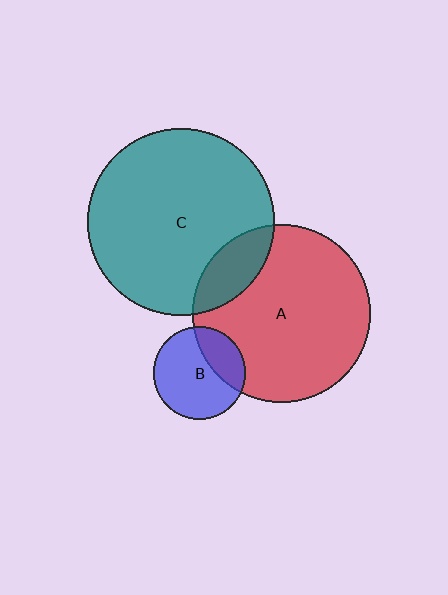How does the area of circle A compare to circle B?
Approximately 3.7 times.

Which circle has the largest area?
Circle C (teal).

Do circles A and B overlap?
Yes.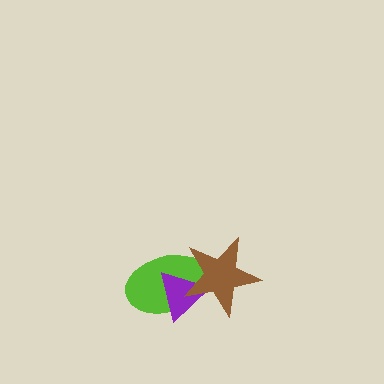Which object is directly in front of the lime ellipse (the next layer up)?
The purple triangle is directly in front of the lime ellipse.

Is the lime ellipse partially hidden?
Yes, it is partially covered by another shape.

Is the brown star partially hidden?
No, no other shape covers it.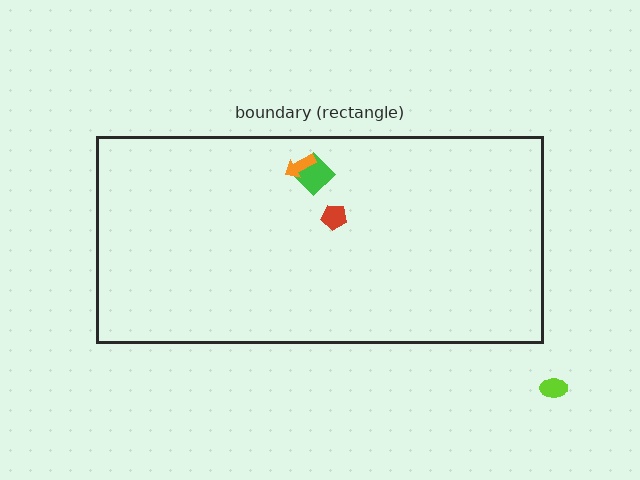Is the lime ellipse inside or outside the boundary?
Outside.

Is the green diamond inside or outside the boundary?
Inside.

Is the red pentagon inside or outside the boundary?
Inside.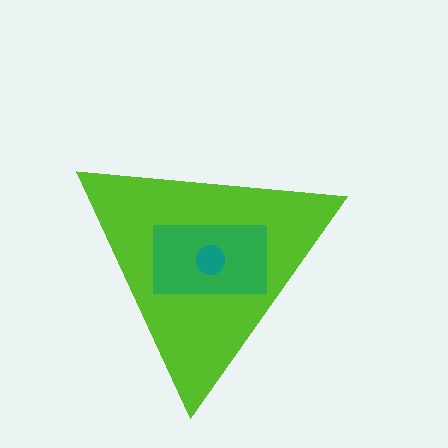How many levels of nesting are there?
3.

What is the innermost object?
The teal circle.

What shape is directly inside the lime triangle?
The green rectangle.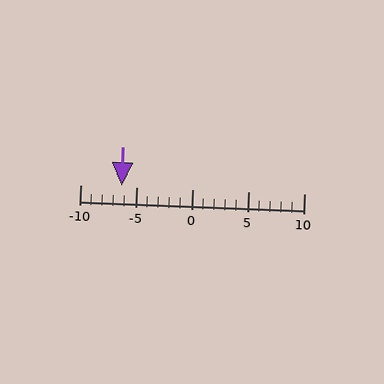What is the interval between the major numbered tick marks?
The major tick marks are spaced 5 units apart.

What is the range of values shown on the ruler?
The ruler shows values from -10 to 10.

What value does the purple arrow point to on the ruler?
The purple arrow points to approximately -6.